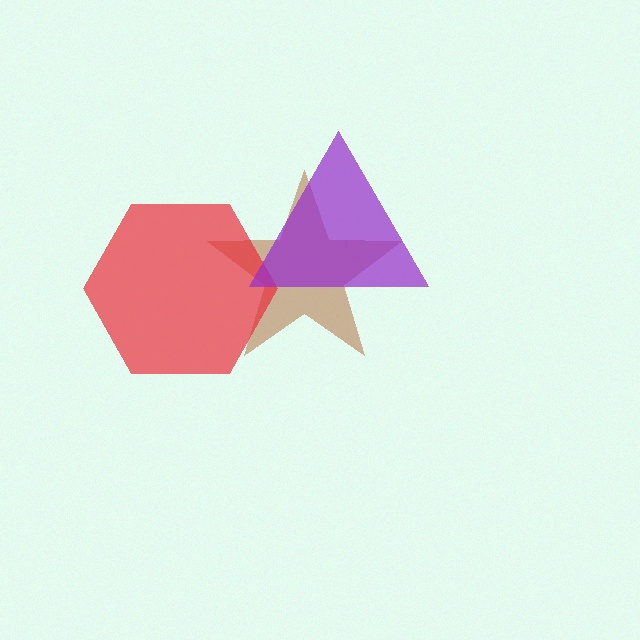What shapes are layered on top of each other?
The layered shapes are: a brown star, a red hexagon, a purple triangle.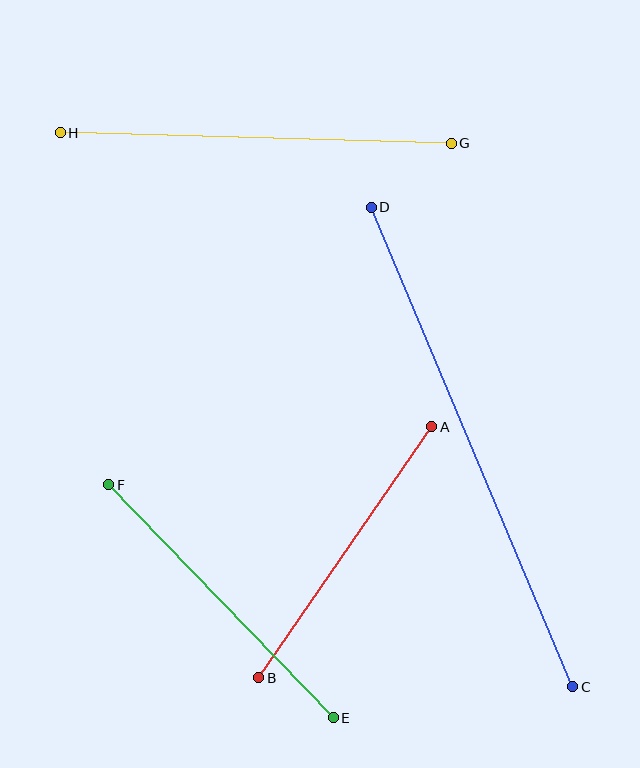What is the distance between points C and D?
The distance is approximately 520 pixels.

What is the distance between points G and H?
The distance is approximately 391 pixels.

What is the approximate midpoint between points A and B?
The midpoint is at approximately (345, 552) pixels.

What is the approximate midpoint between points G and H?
The midpoint is at approximately (256, 138) pixels.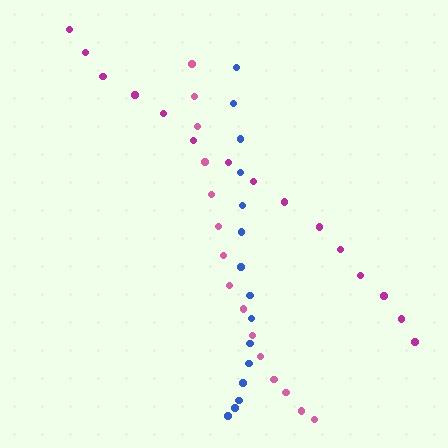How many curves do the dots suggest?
There are 3 distinct paths.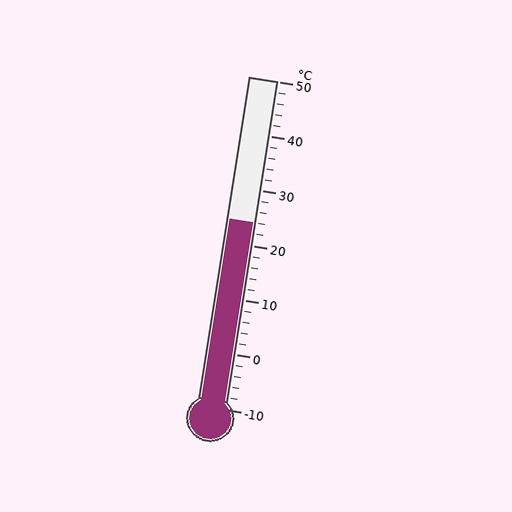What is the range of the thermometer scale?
The thermometer scale ranges from -10°C to 50°C.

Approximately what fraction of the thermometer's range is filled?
The thermometer is filled to approximately 55% of its range.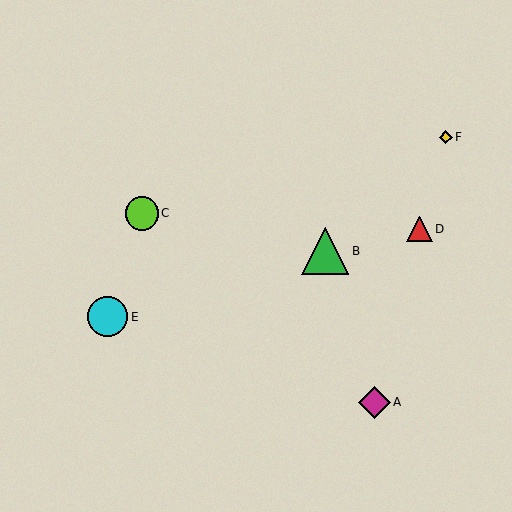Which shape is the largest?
The green triangle (labeled B) is the largest.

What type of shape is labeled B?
Shape B is a green triangle.